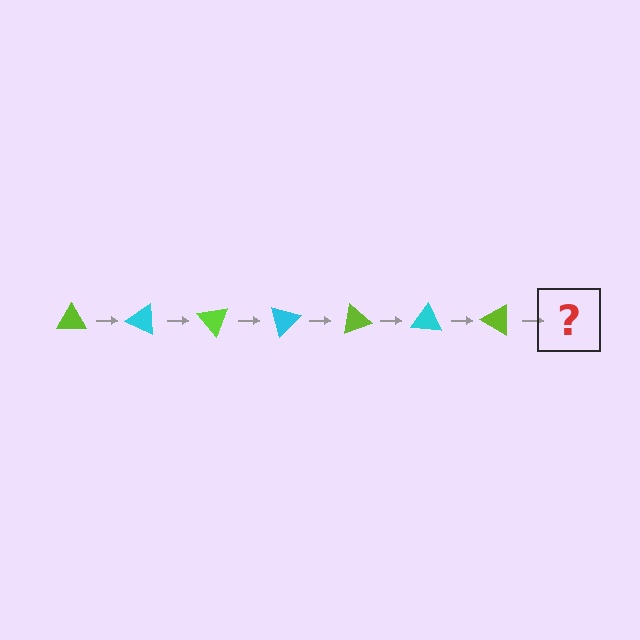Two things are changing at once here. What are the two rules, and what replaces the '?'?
The two rules are that it rotates 25 degrees each step and the color cycles through lime and cyan. The '?' should be a cyan triangle, rotated 175 degrees from the start.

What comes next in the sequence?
The next element should be a cyan triangle, rotated 175 degrees from the start.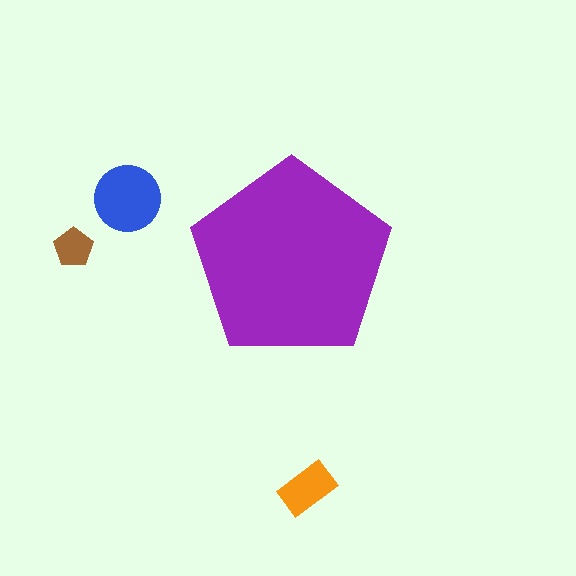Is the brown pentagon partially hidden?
No, the brown pentagon is fully visible.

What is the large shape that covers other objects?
A purple pentagon.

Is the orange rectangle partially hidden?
No, the orange rectangle is fully visible.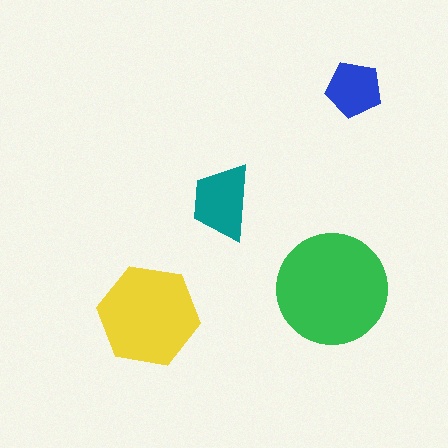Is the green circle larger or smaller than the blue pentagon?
Larger.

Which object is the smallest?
The blue pentagon.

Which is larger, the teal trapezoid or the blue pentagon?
The teal trapezoid.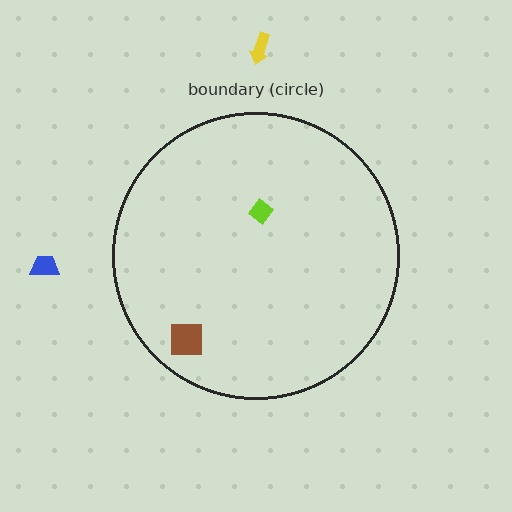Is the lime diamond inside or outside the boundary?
Inside.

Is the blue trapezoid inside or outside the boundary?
Outside.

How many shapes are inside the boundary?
2 inside, 2 outside.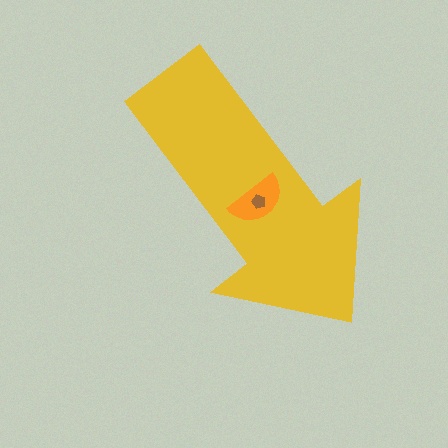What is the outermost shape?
The yellow arrow.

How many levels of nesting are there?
3.